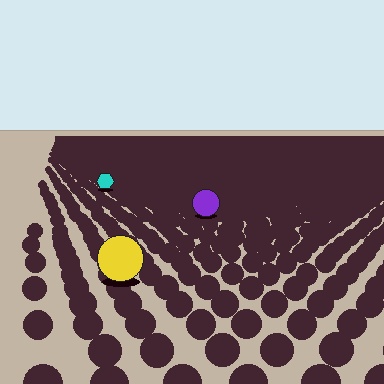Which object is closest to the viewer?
The yellow circle is closest. The texture marks near it are larger and more spread out.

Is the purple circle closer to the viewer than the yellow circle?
No. The yellow circle is closer — you can tell from the texture gradient: the ground texture is coarser near it.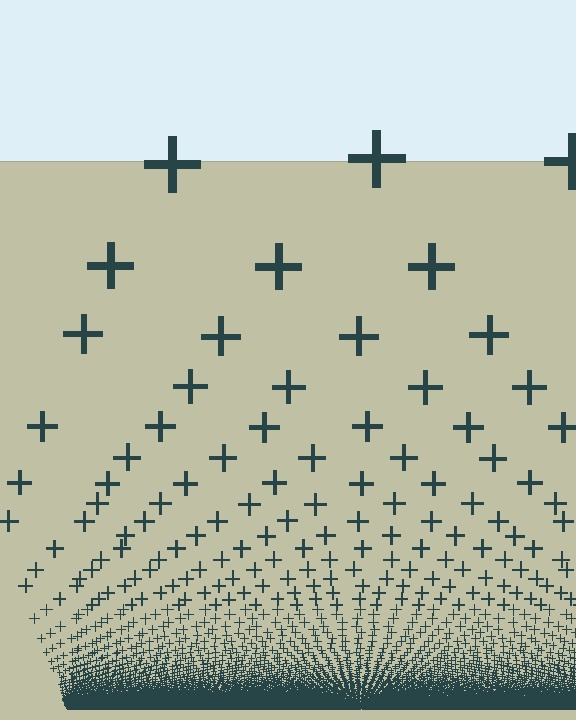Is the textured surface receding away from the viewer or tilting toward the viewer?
The surface appears to tilt toward the viewer. Texture elements get larger and sparser toward the top.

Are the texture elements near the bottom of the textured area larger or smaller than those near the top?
Smaller. The gradient is inverted — elements near the bottom are smaller and denser.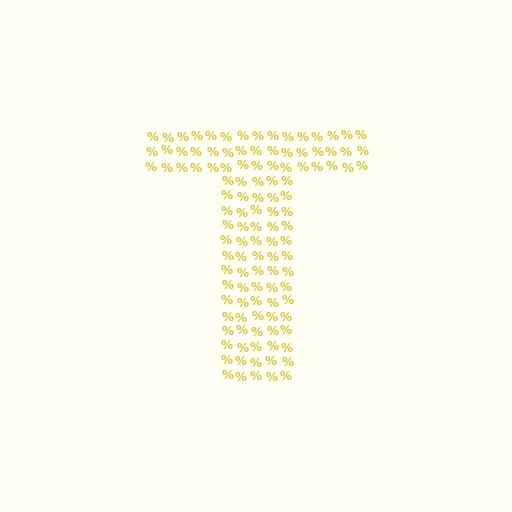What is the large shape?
The large shape is the letter T.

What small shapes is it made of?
It is made of small percent signs.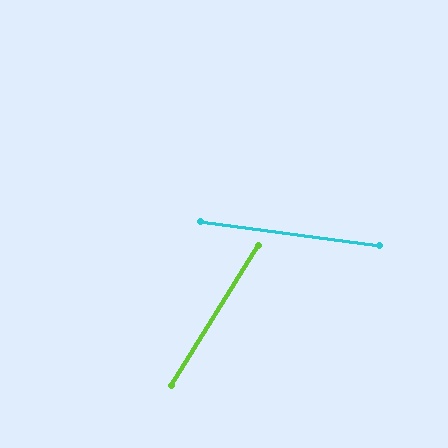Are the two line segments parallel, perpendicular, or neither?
Neither parallel nor perpendicular — they differ by about 66°.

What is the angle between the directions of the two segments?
Approximately 66 degrees.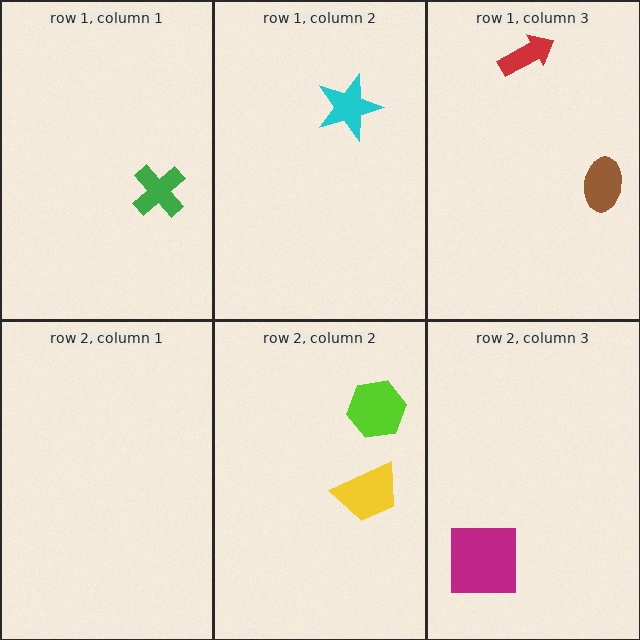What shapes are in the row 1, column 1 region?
The green cross.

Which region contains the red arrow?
The row 1, column 3 region.